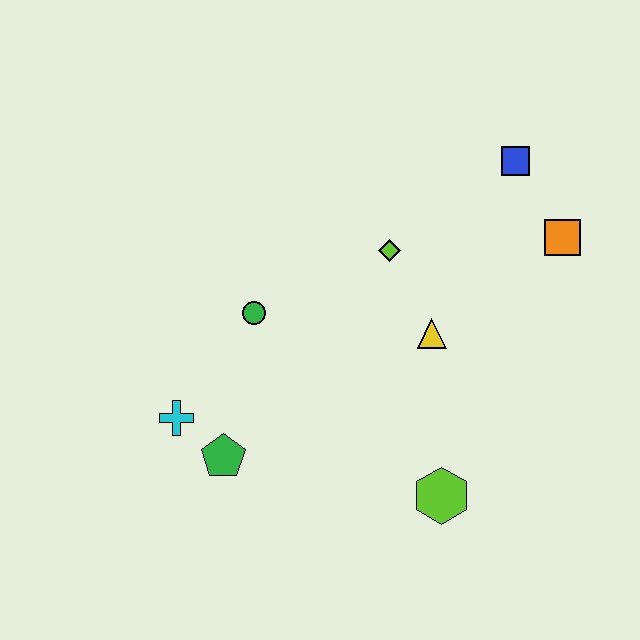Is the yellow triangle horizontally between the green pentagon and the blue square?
Yes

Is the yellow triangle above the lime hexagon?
Yes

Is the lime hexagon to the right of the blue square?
No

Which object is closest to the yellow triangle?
The lime diamond is closest to the yellow triangle.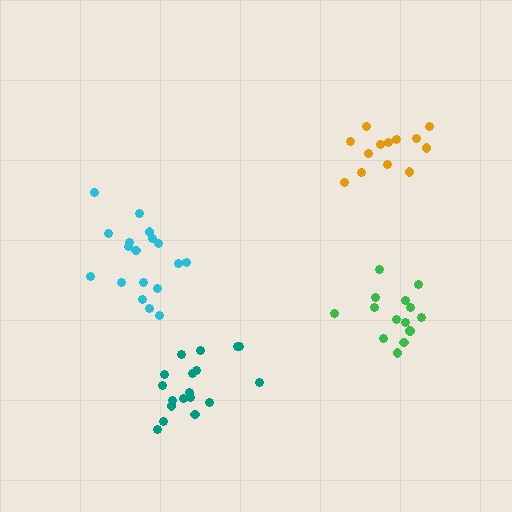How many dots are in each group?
Group 1: 18 dots, Group 2: 13 dots, Group 3: 14 dots, Group 4: 18 dots (63 total).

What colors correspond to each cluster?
The clusters are colored: teal, orange, green, cyan.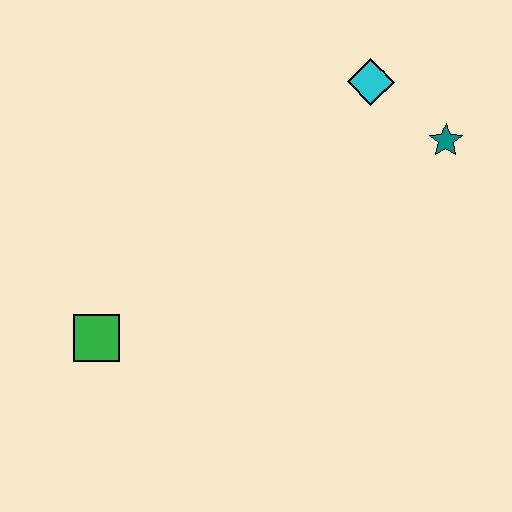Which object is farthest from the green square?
The teal star is farthest from the green square.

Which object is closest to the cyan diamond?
The teal star is closest to the cyan diamond.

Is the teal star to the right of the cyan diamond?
Yes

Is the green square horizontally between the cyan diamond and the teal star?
No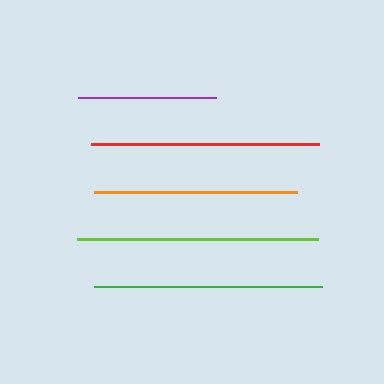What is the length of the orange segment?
The orange segment is approximately 203 pixels long.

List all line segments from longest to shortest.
From longest to shortest: lime, red, green, orange, purple.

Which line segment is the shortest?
The purple line is the shortest at approximately 138 pixels.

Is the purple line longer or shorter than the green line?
The green line is longer than the purple line.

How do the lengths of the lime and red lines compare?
The lime and red lines are approximately the same length.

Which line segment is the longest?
The lime line is the longest at approximately 240 pixels.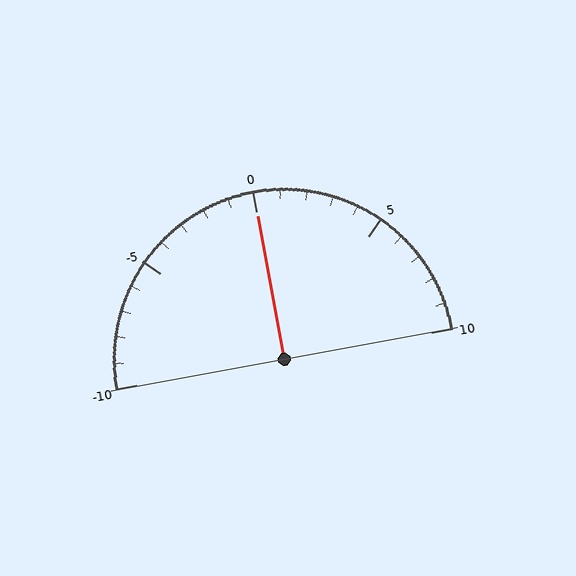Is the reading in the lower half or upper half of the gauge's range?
The reading is in the upper half of the range (-10 to 10).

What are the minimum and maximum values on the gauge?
The gauge ranges from -10 to 10.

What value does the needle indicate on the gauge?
The needle indicates approximately 0.